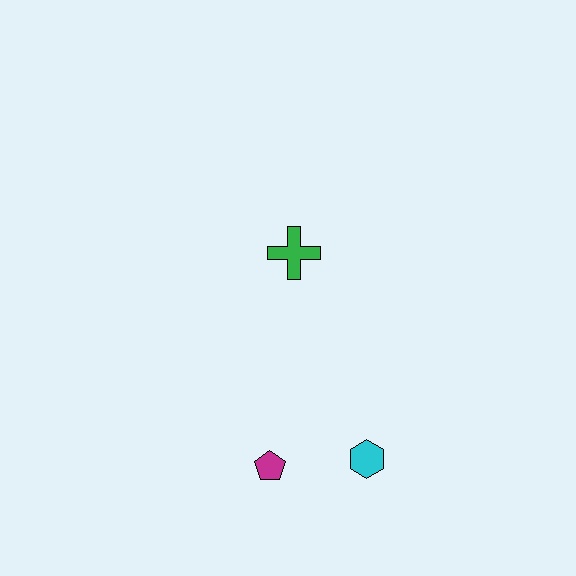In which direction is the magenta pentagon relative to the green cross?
The magenta pentagon is below the green cross.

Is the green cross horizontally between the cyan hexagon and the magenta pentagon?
Yes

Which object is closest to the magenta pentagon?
The cyan hexagon is closest to the magenta pentagon.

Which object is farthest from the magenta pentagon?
The green cross is farthest from the magenta pentagon.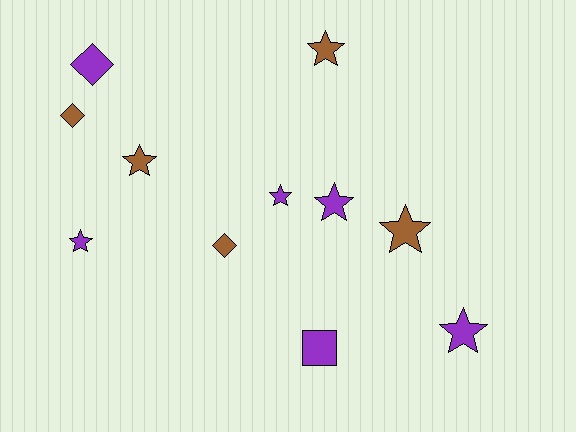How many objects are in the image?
There are 11 objects.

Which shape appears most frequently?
Star, with 7 objects.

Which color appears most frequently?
Purple, with 6 objects.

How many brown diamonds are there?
There are 2 brown diamonds.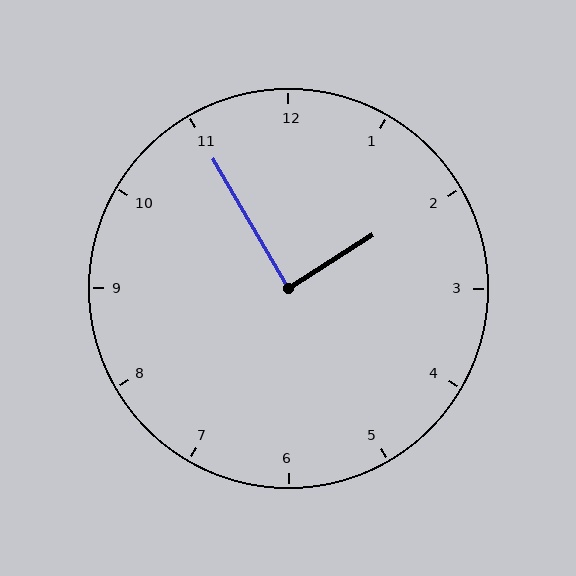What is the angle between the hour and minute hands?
Approximately 88 degrees.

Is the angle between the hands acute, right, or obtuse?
It is right.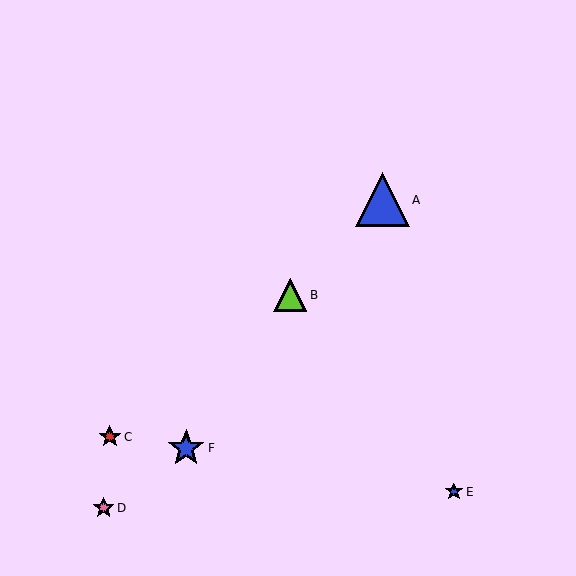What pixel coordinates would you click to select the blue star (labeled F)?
Click at (186, 448) to select the blue star F.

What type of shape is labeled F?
Shape F is a blue star.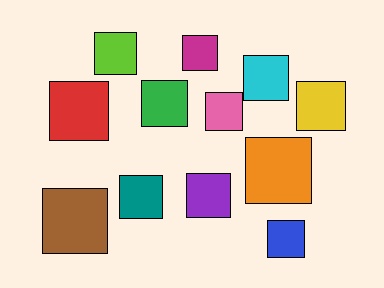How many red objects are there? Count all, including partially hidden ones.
There is 1 red object.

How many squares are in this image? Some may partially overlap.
There are 12 squares.